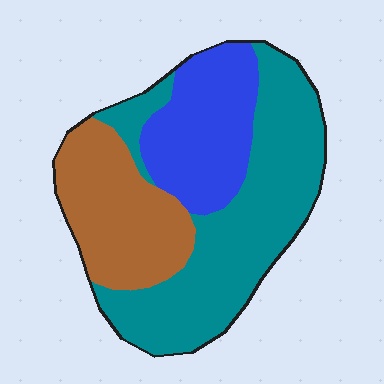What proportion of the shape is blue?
Blue covers 25% of the shape.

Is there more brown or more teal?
Teal.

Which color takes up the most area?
Teal, at roughly 50%.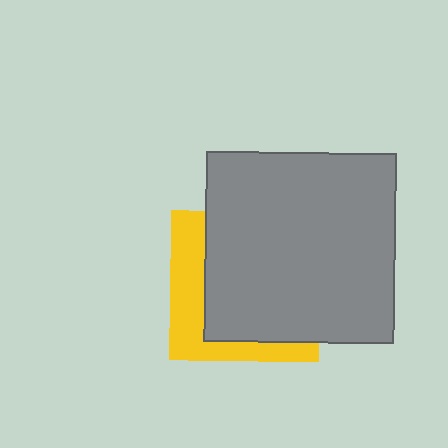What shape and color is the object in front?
The object in front is a gray square.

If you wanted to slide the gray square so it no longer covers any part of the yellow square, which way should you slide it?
Slide it toward the upper-right — that is the most direct way to separate the two shapes.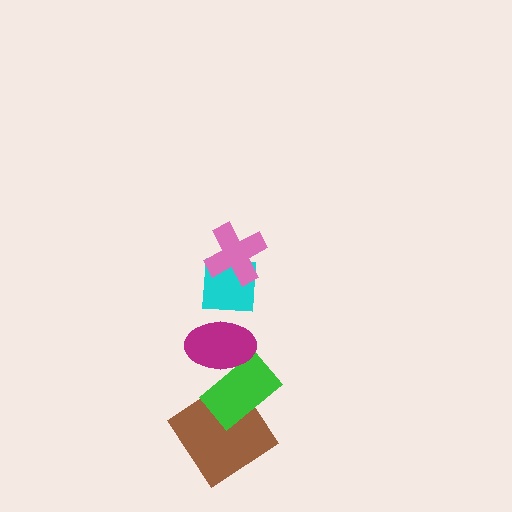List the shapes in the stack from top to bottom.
From top to bottom: the pink cross, the cyan square, the magenta ellipse, the green rectangle, the brown diamond.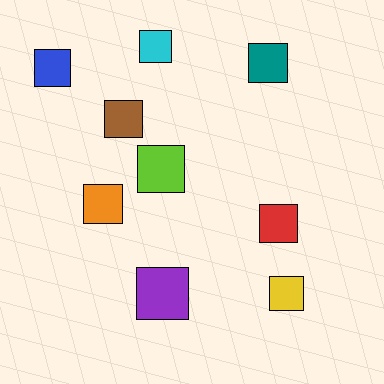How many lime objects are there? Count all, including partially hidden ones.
There is 1 lime object.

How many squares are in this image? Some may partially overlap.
There are 9 squares.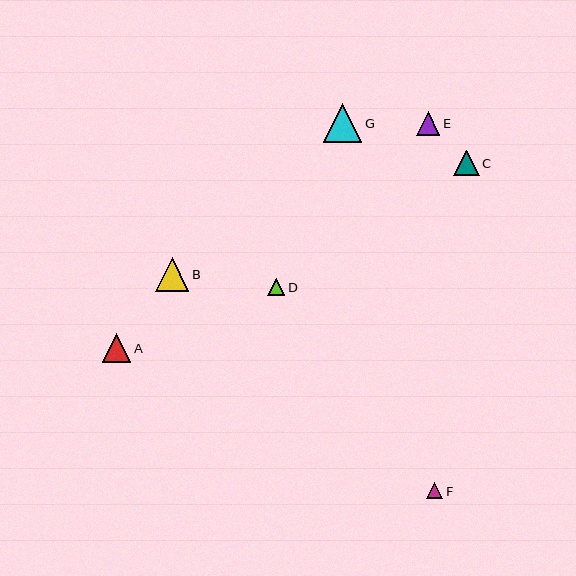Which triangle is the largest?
Triangle G is the largest with a size of approximately 38 pixels.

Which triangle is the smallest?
Triangle F is the smallest with a size of approximately 16 pixels.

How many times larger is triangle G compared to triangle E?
Triangle G is approximately 1.6 times the size of triangle E.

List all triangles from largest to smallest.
From largest to smallest: G, B, A, C, E, D, F.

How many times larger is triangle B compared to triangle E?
Triangle B is approximately 1.4 times the size of triangle E.